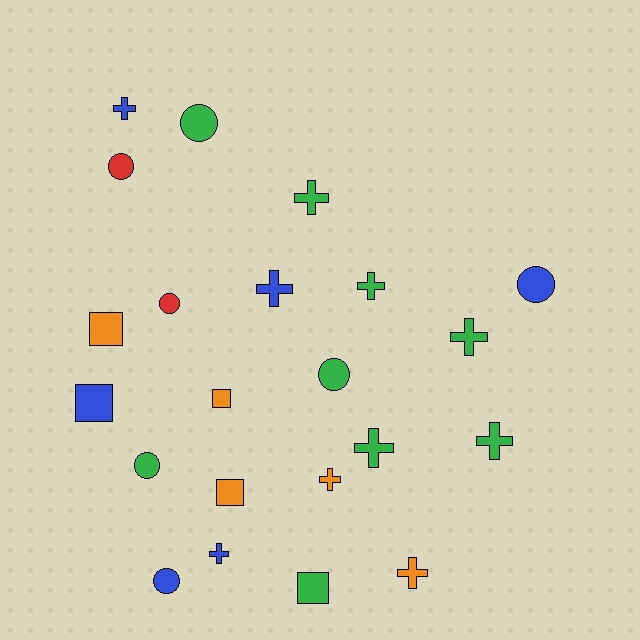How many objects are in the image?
There are 22 objects.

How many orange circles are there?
There are no orange circles.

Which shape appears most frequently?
Cross, with 10 objects.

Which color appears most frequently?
Green, with 9 objects.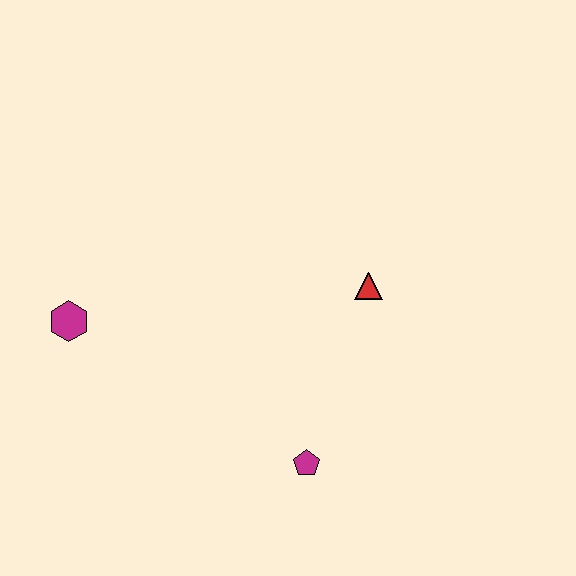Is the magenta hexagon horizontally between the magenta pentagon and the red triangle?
No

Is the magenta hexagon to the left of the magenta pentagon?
Yes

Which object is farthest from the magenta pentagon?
The magenta hexagon is farthest from the magenta pentagon.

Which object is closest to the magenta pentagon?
The red triangle is closest to the magenta pentagon.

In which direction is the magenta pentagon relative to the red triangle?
The magenta pentagon is below the red triangle.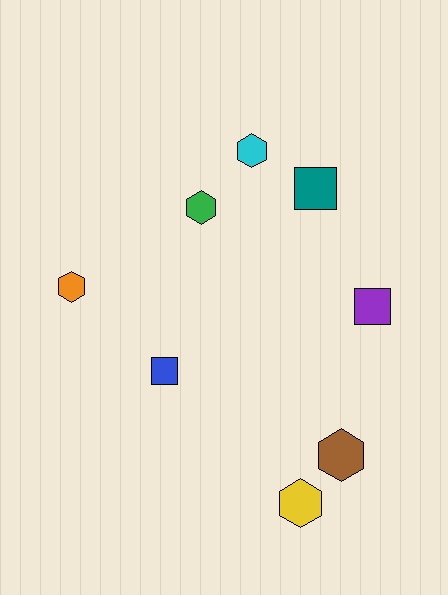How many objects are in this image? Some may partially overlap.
There are 8 objects.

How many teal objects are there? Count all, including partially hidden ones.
There is 1 teal object.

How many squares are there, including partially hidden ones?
There are 3 squares.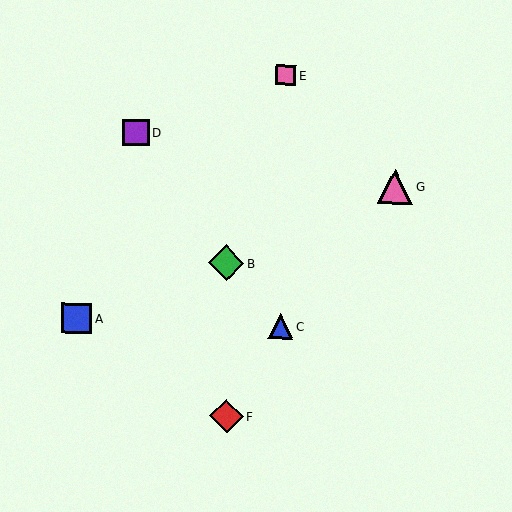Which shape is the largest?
The pink triangle (labeled G) is the largest.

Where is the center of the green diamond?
The center of the green diamond is at (226, 263).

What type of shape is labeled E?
Shape E is a pink square.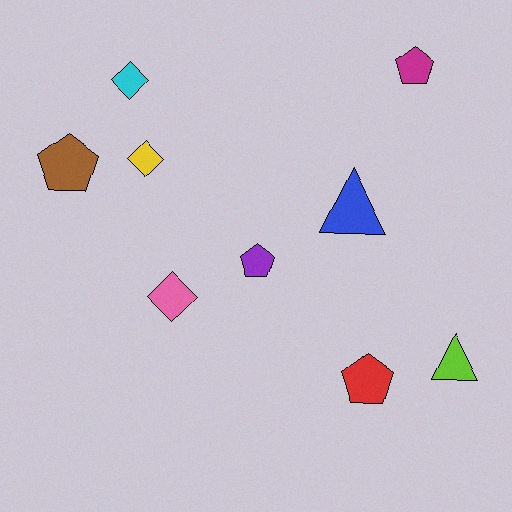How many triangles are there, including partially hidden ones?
There are 2 triangles.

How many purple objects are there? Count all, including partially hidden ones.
There is 1 purple object.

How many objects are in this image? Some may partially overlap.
There are 9 objects.